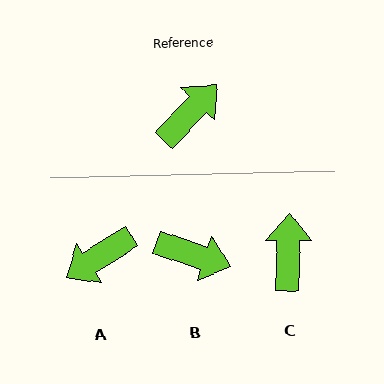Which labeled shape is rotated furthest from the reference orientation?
A, about 165 degrees away.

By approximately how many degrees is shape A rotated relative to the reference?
Approximately 165 degrees counter-clockwise.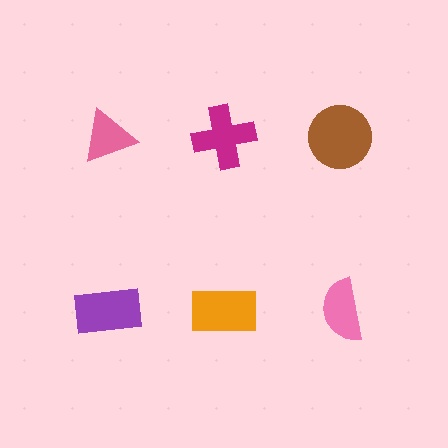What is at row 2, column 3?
A pink semicircle.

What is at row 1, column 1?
A pink triangle.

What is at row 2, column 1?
A purple rectangle.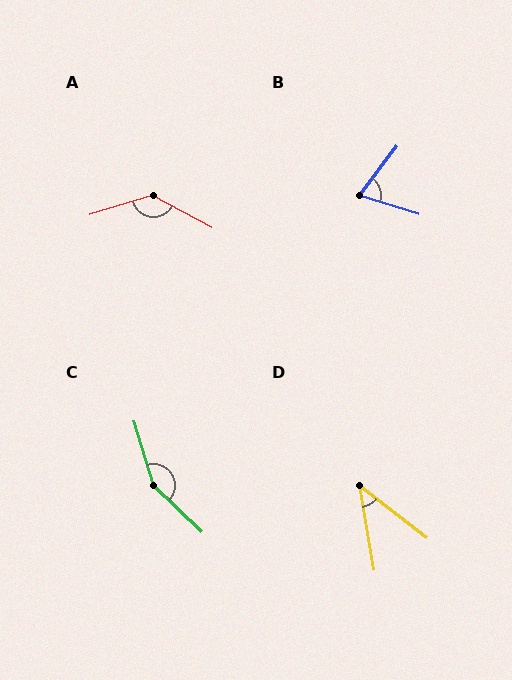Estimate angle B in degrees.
Approximately 70 degrees.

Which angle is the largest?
C, at approximately 150 degrees.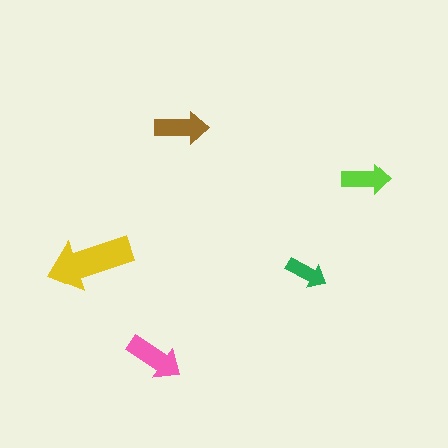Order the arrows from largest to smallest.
the yellow one, the pink one, the brown one, the lime one, the green one.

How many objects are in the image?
There are 5 objects in the image.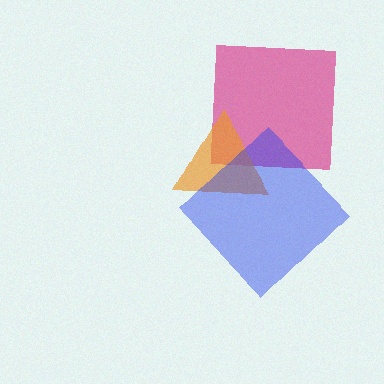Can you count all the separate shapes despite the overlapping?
Yes, there are 3 separate shapes.